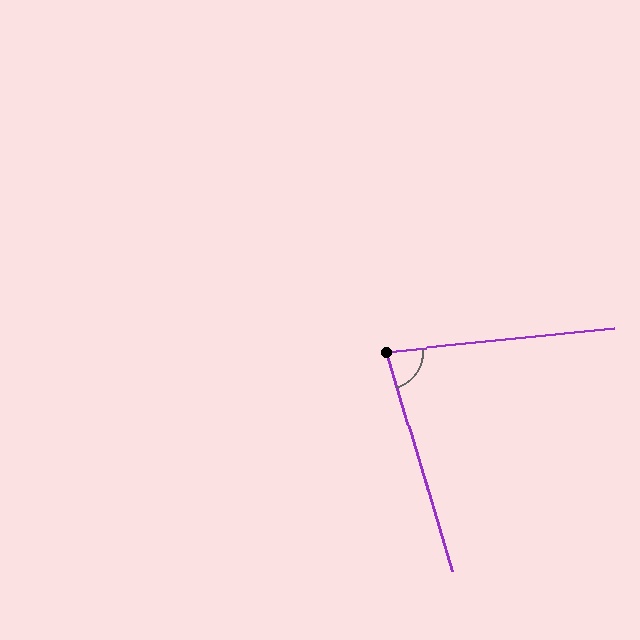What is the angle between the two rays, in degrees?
Approximately 79 degrees.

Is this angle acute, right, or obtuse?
It is acute.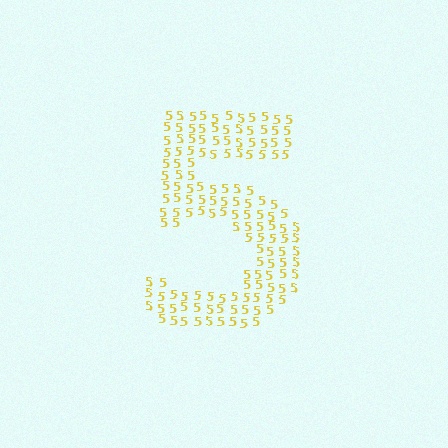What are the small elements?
The small elements are digit 5's.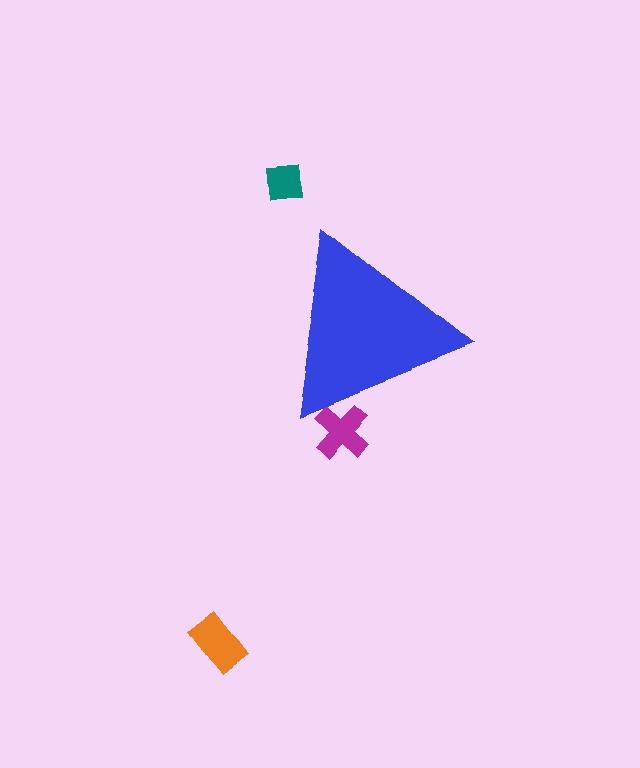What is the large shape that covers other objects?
A blue triangle.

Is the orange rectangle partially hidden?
No, the orange rectangle is fully visible.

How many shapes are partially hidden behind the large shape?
1 shape is partially hidden.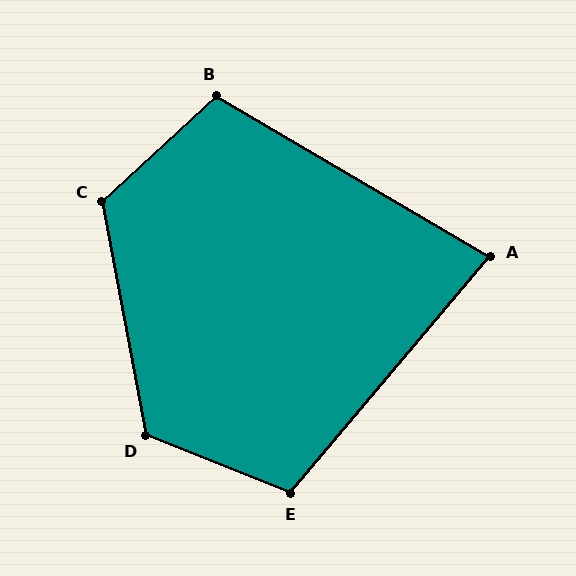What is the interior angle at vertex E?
Approximately 109 degrees (obtuse).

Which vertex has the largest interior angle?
C, at approximately 122 degrees.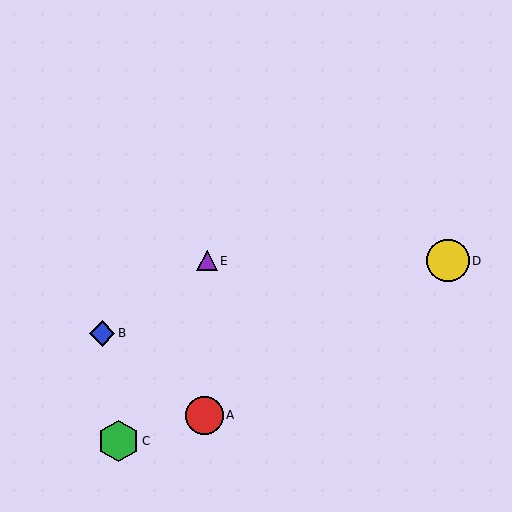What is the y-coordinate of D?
Object D is at y≈261.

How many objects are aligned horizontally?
2 objects (D, E) are aligned horizontally.